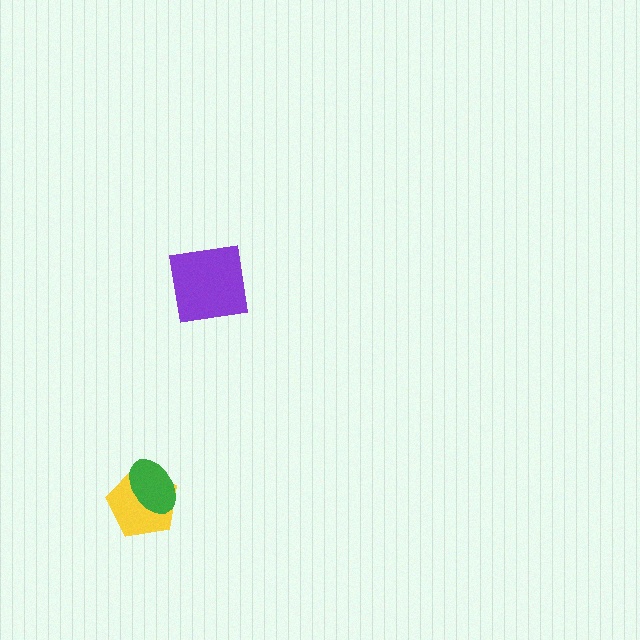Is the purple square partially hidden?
No, no other shape covers it.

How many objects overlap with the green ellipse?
1 object overlaps with the green ellipse.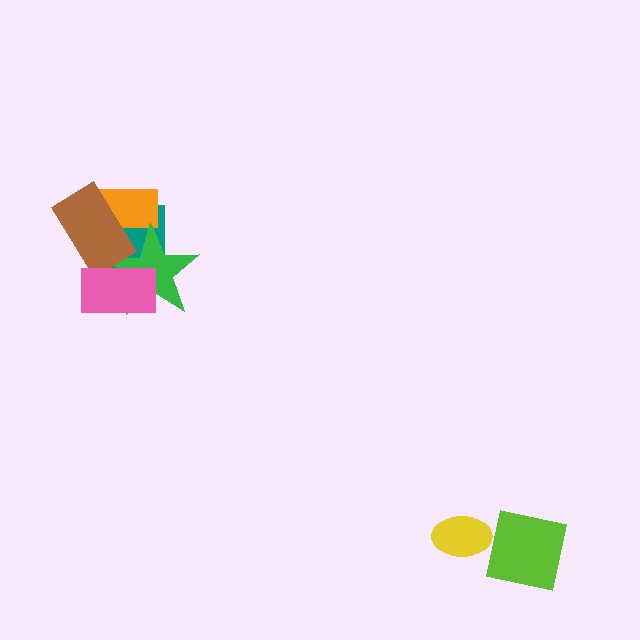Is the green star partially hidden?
Yes, it is partially covered by another shape.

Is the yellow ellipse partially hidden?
Yes, it is partially covered by another shape.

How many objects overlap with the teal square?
4 objects overlap with the teal square.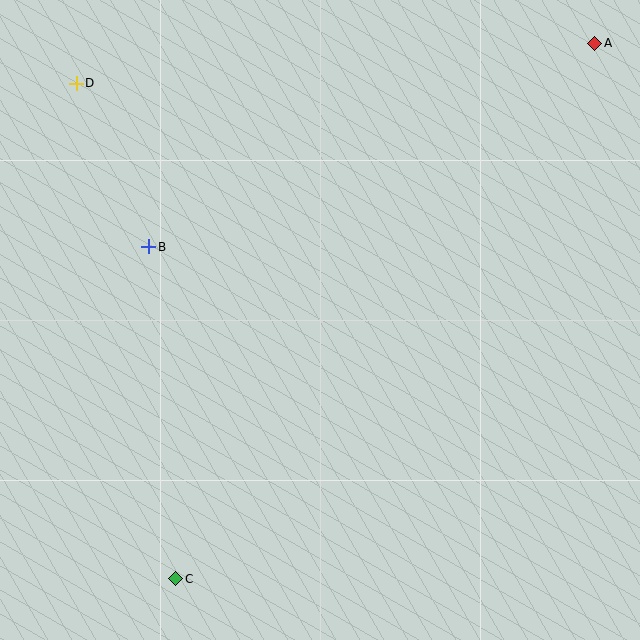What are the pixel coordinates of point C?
Point C is at (176, 579).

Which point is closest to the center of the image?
Point B at (149, 247) is closest to the center.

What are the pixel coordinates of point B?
Point B is at (149, 247).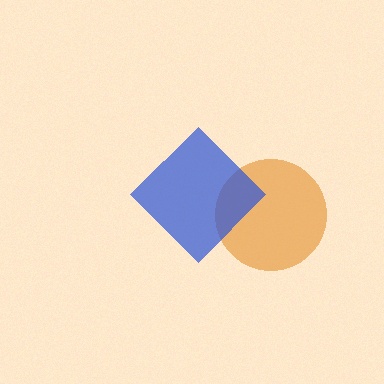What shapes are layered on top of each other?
The layered shapes are: an orange circle, a blue diamond.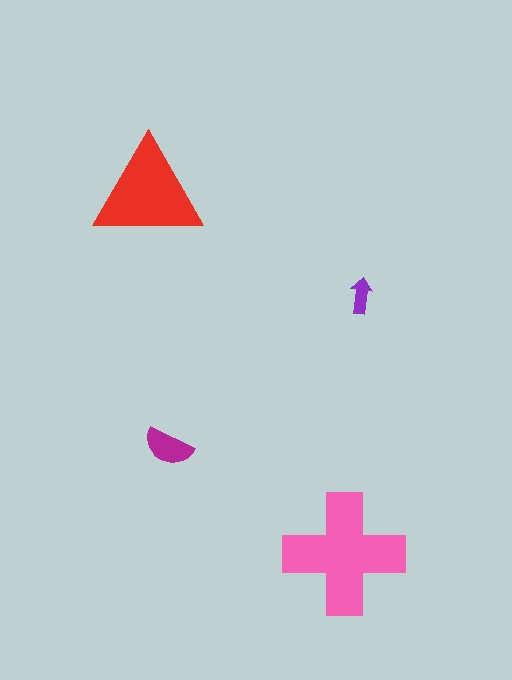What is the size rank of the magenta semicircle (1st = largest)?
3rd.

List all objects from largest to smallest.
The pink cross, the red triangle, the magenta semicircle, the purple arrow.